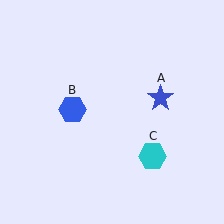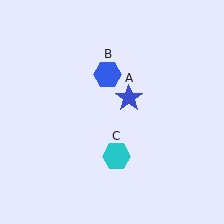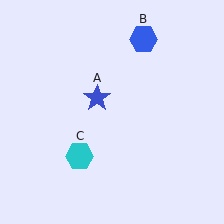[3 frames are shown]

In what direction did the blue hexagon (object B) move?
The blue hexagon (object B) moved up and to the right.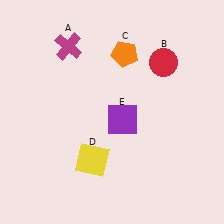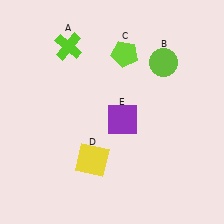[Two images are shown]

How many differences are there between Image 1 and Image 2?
There are 3 differences between the two images.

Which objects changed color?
A changed from magenta to lime. B changed from red to lime. C changed from orange to lime.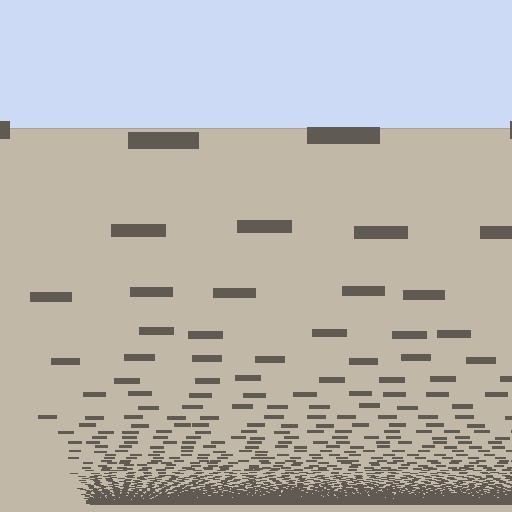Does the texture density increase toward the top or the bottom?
Density increases toward the bottom.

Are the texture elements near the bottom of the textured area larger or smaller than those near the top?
Smaller. The gradient is inverted — elements near the bottom are smaller and denser.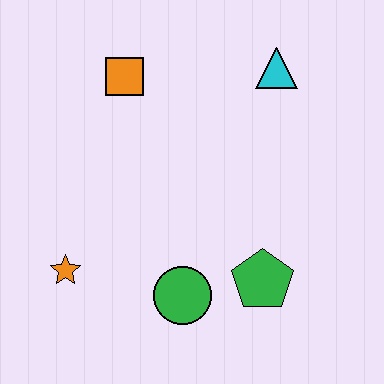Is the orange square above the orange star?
Yes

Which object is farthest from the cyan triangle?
The orange star is farthest from the cyan triangle.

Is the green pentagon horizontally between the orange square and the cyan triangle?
Yes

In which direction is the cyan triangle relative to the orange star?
The cyan triangle is to the right of the orange star.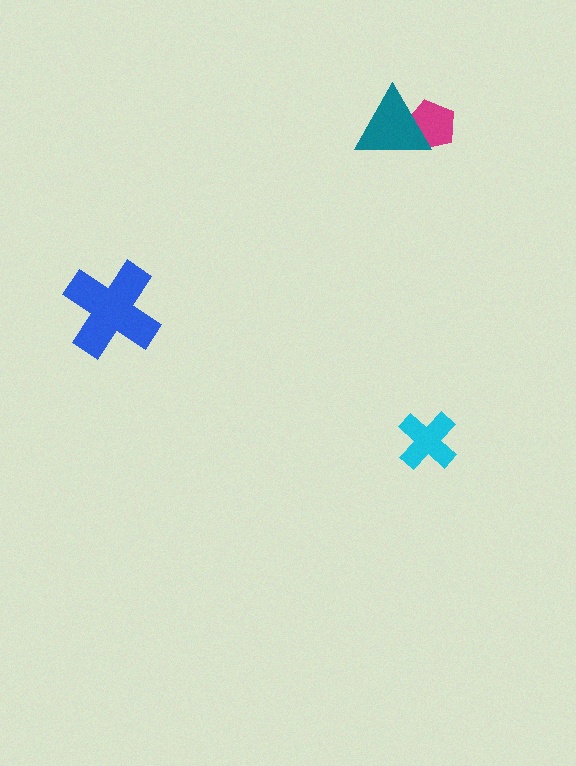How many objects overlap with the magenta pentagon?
1 object overlaps with the magenta pentagon.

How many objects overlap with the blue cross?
0 objects overlap with the blue cross.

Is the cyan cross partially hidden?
No, no other shape covers it.